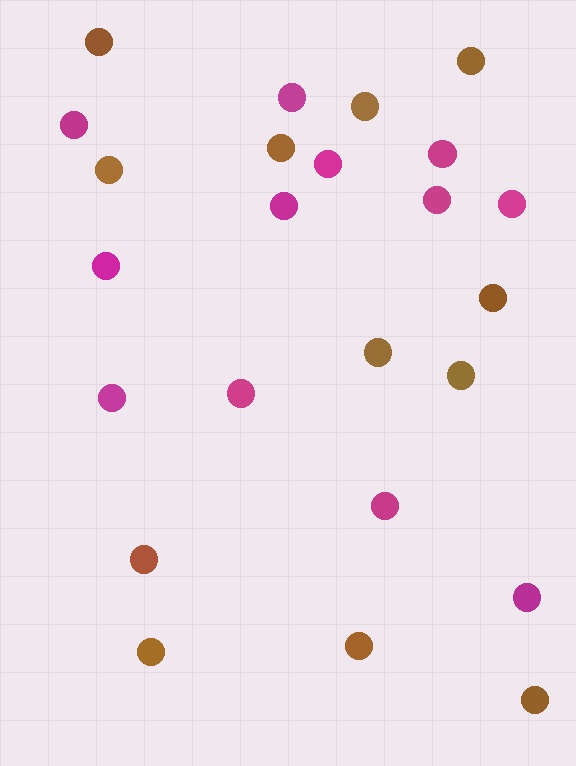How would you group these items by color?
There are 2 groups: one group of brown circles (12) and one group of magenta circles (12).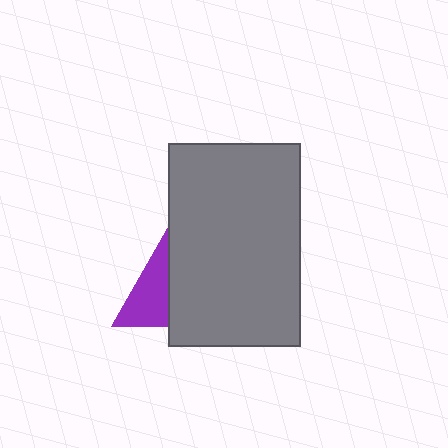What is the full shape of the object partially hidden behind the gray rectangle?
The partially hidden object is a purple triangle.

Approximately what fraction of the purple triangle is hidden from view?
Roughly 66% of the purple triangle is hidden behind the gray rectangle.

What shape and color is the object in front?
The object in front is a gray rectangle.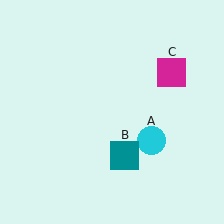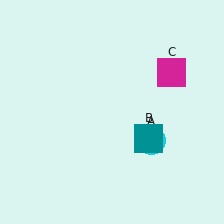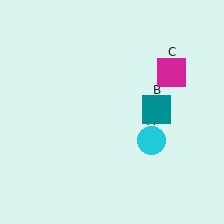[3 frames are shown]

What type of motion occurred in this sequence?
The teal square (object B) rotated counterclockwise around the center of the scene.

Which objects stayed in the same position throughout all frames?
Cyan circle (object A) and magenta square (object C) remained stationary.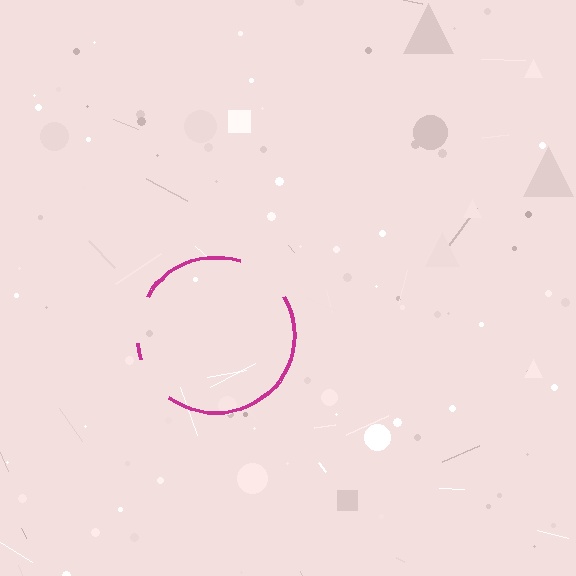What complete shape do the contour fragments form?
The contour fragments form a circle.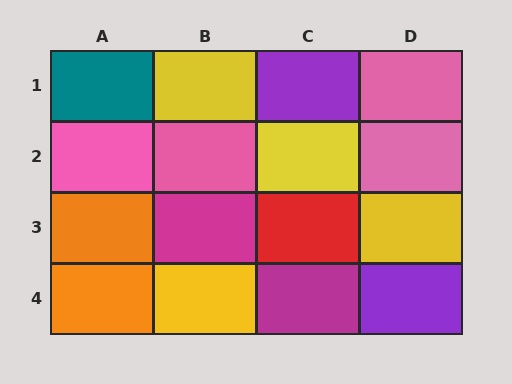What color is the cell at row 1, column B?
Yellow.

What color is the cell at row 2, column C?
Yellow.